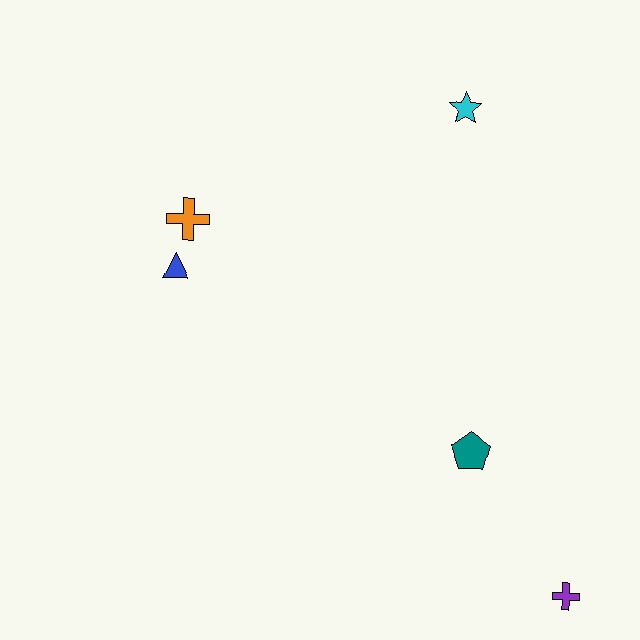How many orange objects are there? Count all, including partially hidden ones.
There is 1 orange object.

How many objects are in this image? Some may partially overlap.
There are 5 objects.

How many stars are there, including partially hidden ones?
There is 1 star.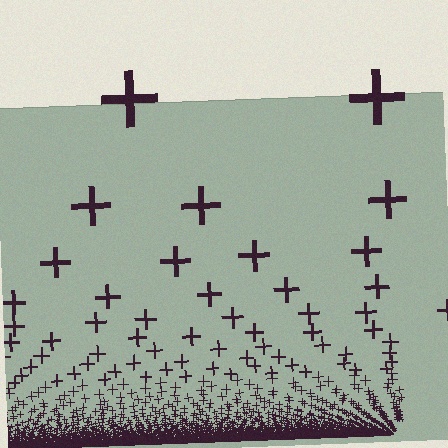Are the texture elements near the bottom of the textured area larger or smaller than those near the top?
Smaller. The gradient is inverted — elements near the bottom are smaller and denser.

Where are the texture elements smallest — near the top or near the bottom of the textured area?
Near the bottom.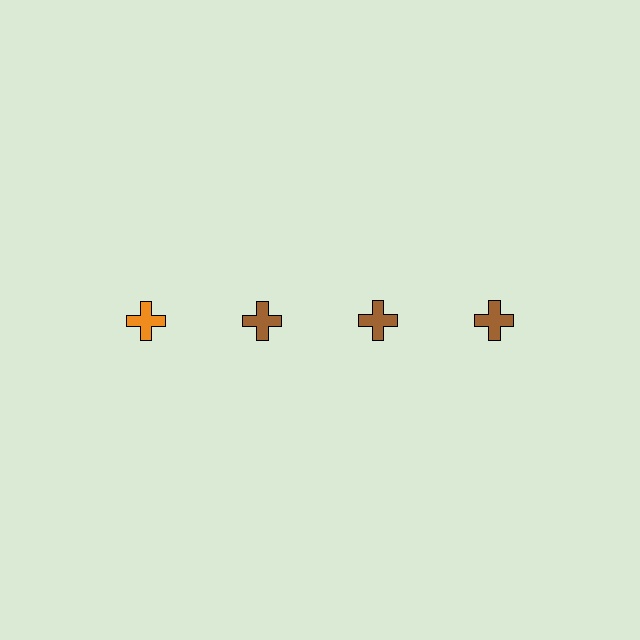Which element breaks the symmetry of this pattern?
The orange cross in the top row, leftmost column breaks the symmetry. All other shapes are brown crosses.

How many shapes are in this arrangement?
There are 4 shapes arranged in a grid pattern.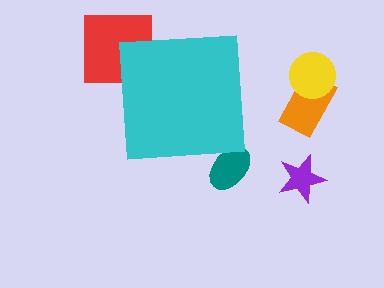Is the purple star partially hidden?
No, the purple star is fully visible.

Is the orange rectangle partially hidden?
No, the orange rectangle is fully visible.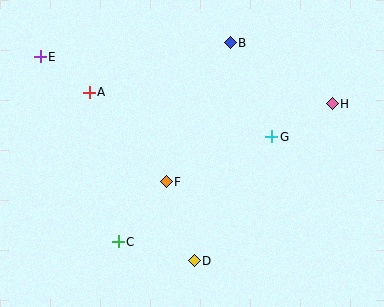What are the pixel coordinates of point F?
Point F is at (166, 182).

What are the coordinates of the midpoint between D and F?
The midpoint between D and F is at (180, 221).